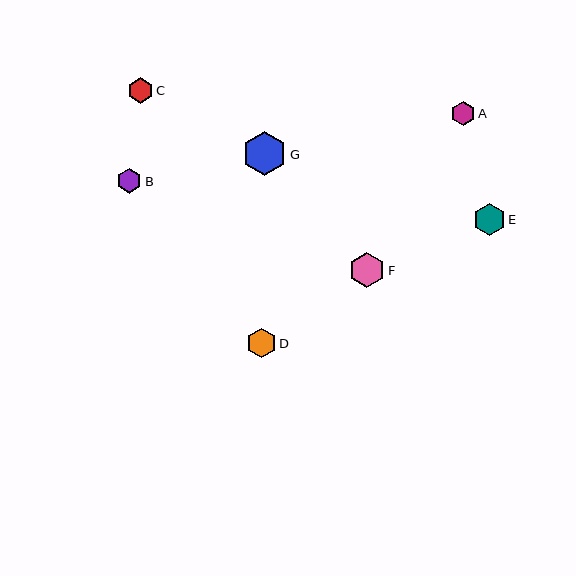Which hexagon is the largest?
Hexagon G is the largest with a size of approximately 45 pixels.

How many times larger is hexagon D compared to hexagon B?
Hexagon D is approximately 1.2 times the size of hexagon B.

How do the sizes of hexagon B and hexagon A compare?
Hexagon B and hexagon A are approximately the same size.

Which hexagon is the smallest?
Hexagon A is the smallest with a size of approximately 24 pixels.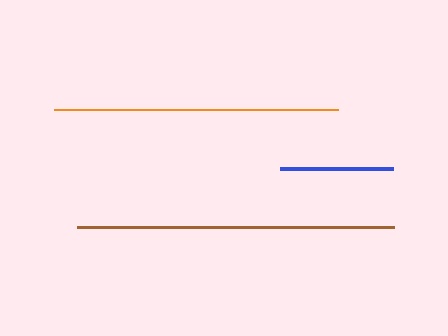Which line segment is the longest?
The brown line is the longest at approximately 317 pixels.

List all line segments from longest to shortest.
From longest to shortest: brown, orange, blue.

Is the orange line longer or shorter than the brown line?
The brown line is longer than the orange line.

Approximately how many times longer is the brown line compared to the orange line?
The brown line is approximately 1.1 times the length of the orange line.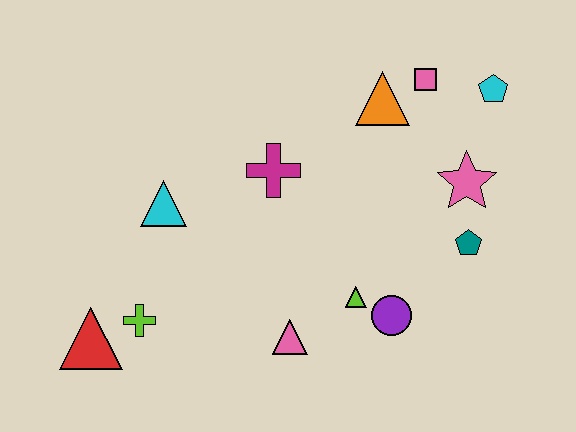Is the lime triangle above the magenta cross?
No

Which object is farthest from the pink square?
The red triangle is farthest from the pink square.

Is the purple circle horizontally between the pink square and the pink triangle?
Yes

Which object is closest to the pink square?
The orange triangle is closest to the pink square.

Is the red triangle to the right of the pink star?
No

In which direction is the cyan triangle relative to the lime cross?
The cyan triangle is above the lime cross.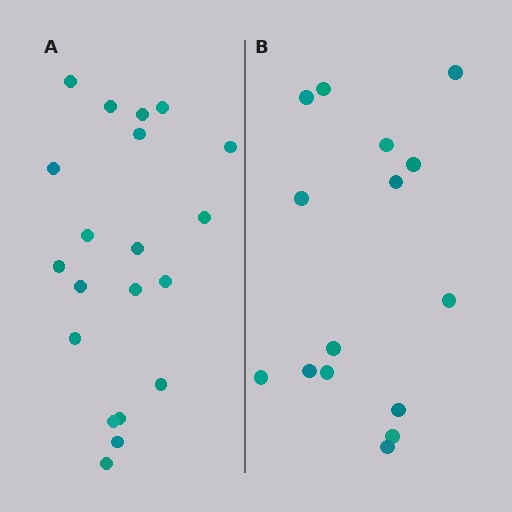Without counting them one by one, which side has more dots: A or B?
Region A (the left region) has more dots.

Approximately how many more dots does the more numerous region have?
Region A has about 5 more dots than region B.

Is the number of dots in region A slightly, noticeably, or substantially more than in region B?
Region A has noticeably more, but not dramatically so. The ratio is roughly 1.3 to 1.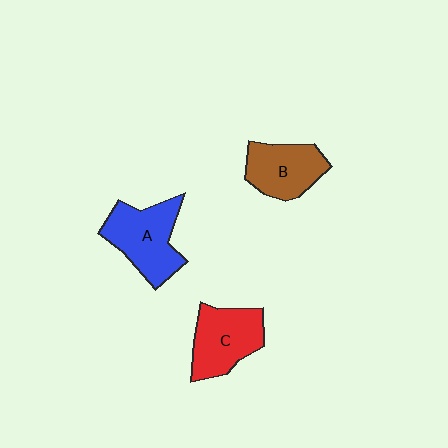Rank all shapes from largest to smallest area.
From largest to smallest: A (blue), C (red), B (brown).